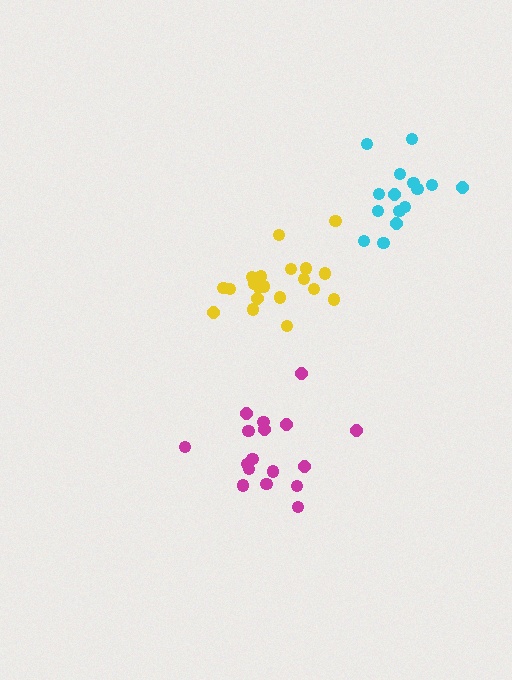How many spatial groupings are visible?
There are 3 spatial groupings.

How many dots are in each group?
Group 1: 15 dots, Group 2: 20 dots, Group 3: 17 dots (52 total).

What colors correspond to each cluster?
The clusters are colored: cyan, yellow, magenta.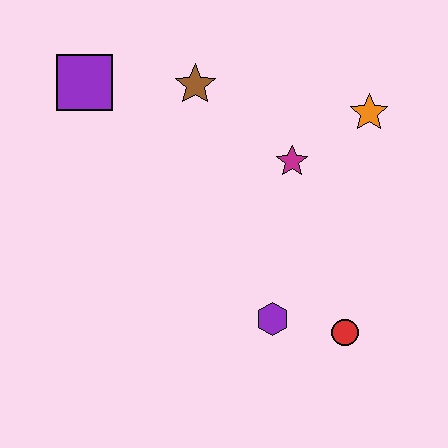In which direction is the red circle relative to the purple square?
The red circle is to the right of the purple square.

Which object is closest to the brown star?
The purple square is closest to the brown star.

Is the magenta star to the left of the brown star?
No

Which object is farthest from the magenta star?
The purple square is farthest from the magenta star.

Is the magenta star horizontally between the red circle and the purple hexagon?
Yes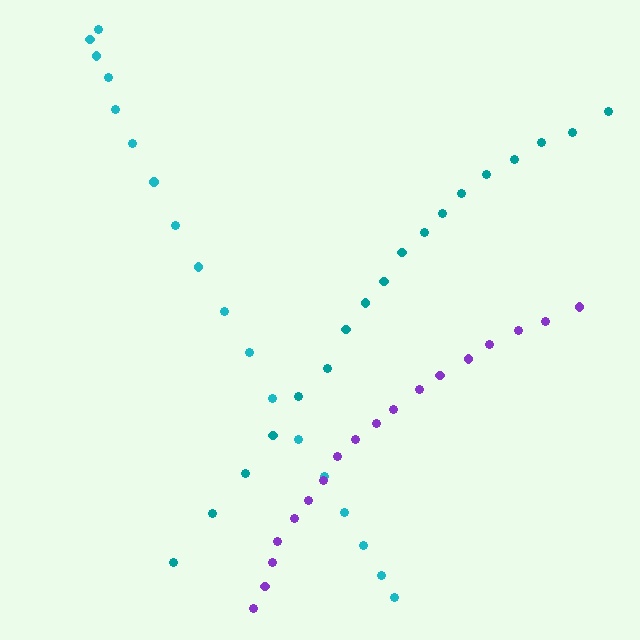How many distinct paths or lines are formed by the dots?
There are 3 distinct paths.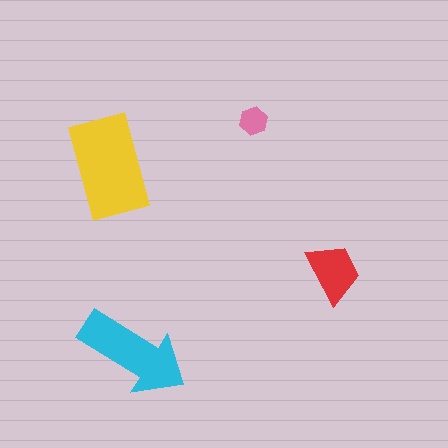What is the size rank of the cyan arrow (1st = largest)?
2nd.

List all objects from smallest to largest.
The pink hexagon, the red trapezoid, the cyan arrow, the yellow rectangle.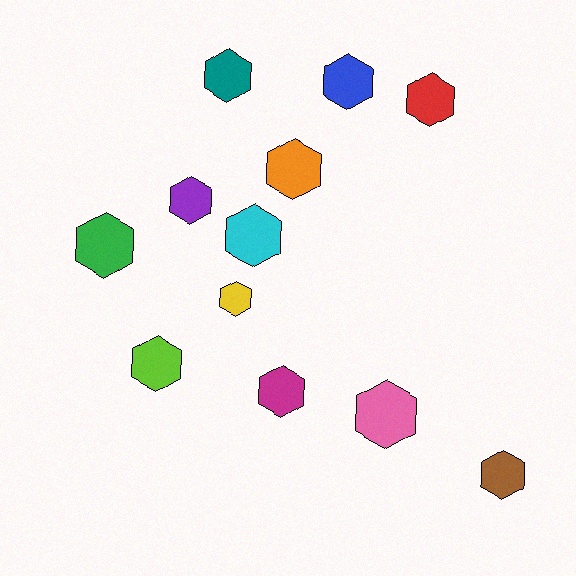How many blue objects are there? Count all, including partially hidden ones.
There is 1 blue object.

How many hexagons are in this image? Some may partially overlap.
There are 12 hexagons.